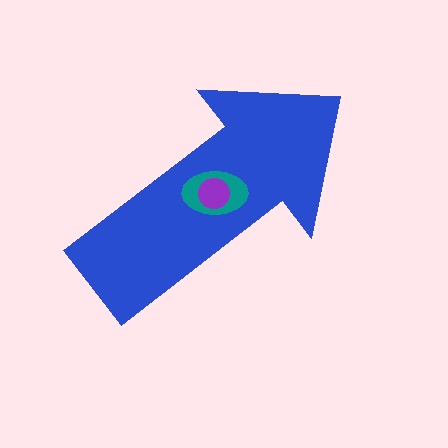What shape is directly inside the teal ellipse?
The purple circle.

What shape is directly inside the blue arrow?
The teal ellipse.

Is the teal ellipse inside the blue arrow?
Yes.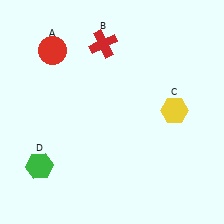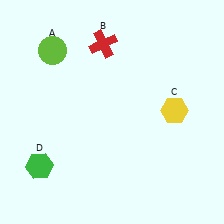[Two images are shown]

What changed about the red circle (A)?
In Image 1, A is red. In Image 2, it changed to lime.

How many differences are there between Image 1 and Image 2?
There is 1 difference between the two images.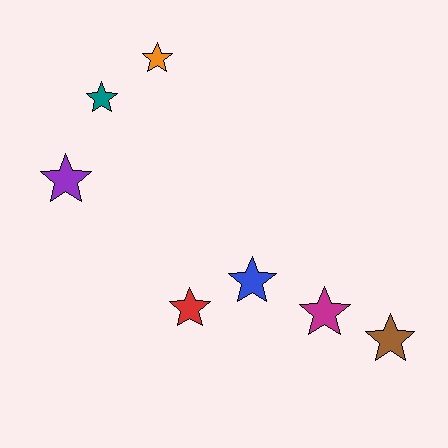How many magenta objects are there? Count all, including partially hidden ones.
There is 1 magenta object.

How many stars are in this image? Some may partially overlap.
There are 7 stars.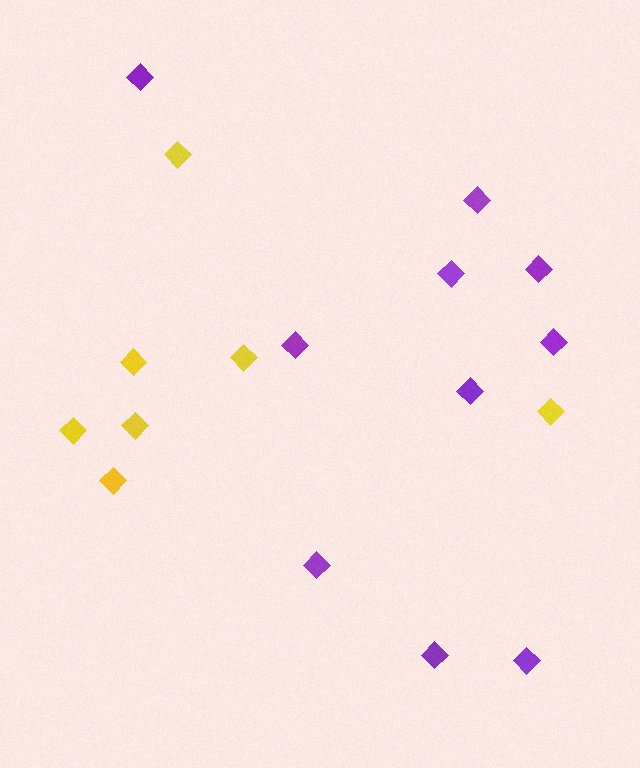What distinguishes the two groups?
There are 2 groups: one group of yellow diamonds (7) and one group of purple diamonds (10).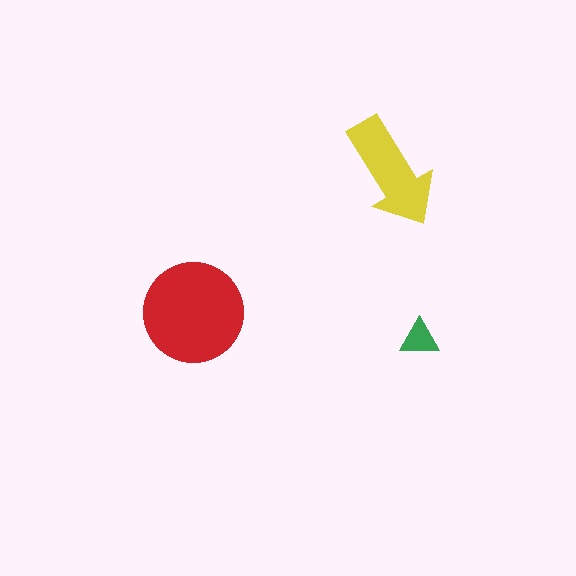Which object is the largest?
The red circle.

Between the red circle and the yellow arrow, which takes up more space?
The red circle.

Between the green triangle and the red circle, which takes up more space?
The red circle.